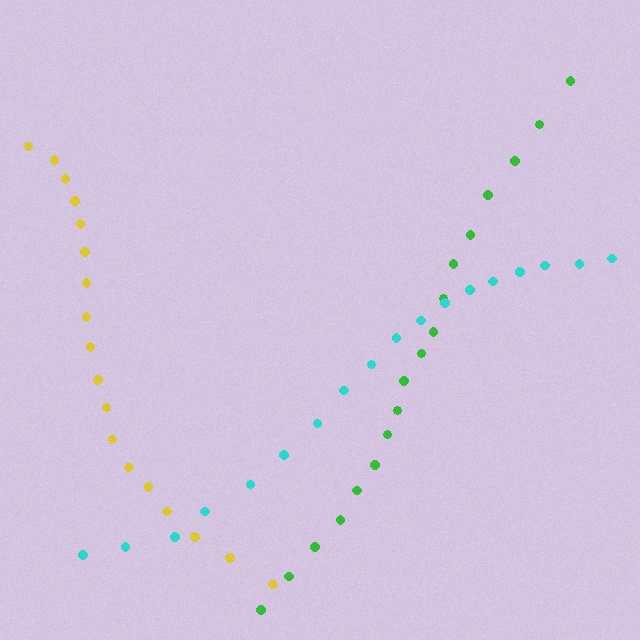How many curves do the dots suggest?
There are 3 distinct paths.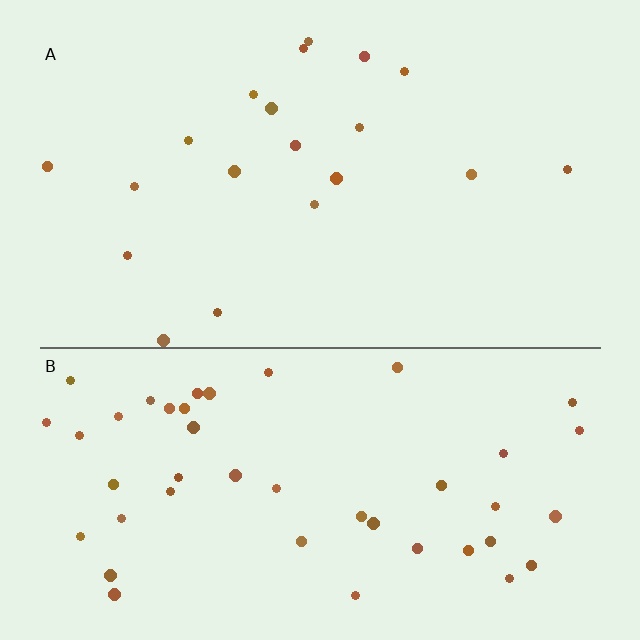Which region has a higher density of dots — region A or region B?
B (the bottom).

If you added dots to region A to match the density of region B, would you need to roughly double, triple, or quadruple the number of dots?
Approximately double.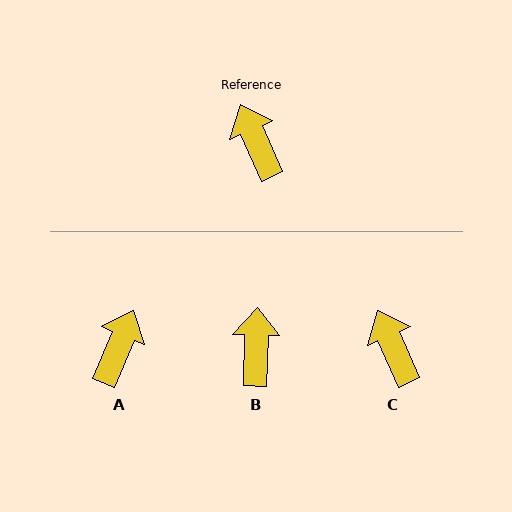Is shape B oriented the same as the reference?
No, it is off by about 25 degrees.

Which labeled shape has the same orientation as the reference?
C.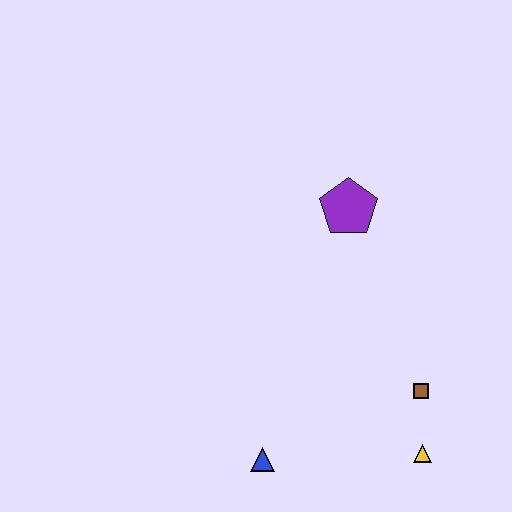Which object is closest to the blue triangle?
The yellow triangle is closest to the blue triangle.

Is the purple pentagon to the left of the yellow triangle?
Yes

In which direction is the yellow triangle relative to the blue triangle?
The yellow triangle is to the right of the blue triangle.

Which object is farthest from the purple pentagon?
The blue triangle is farthest from the purple pentagon.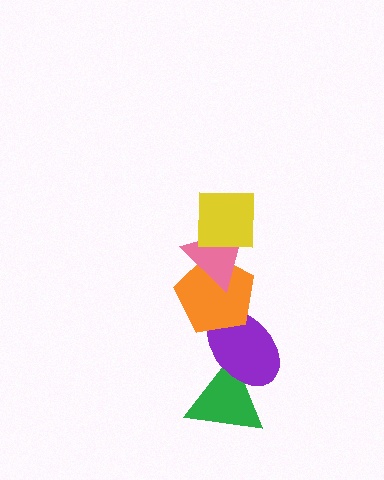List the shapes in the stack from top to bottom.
From top to bottom: the yellow square, the pink triangle, the orange pentagon, the purple ellipse, the green triangle.